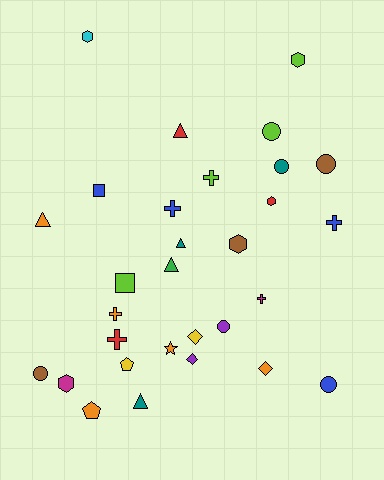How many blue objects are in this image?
There are 4 blue objects.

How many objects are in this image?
There are 30 objects.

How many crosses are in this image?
There are 6 crosses.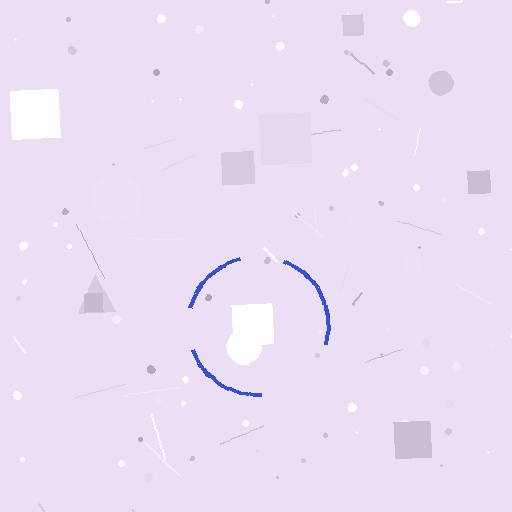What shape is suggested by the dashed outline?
The dashed outline suggests a circle.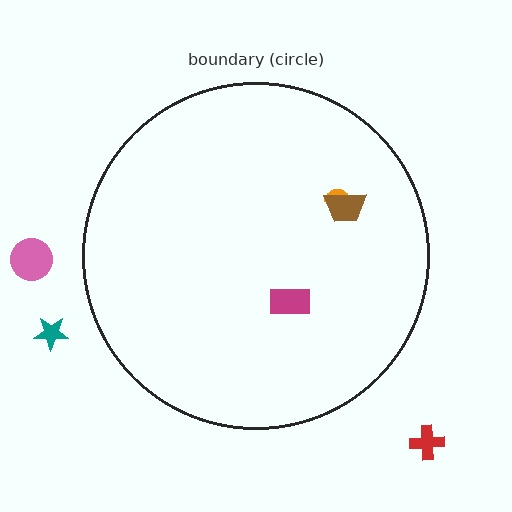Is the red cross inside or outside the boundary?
Outside.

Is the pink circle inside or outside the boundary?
Outside.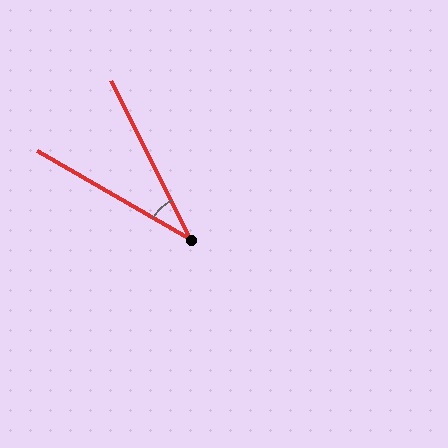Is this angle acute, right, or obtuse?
It is acute.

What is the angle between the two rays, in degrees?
Approximately 33 degrees.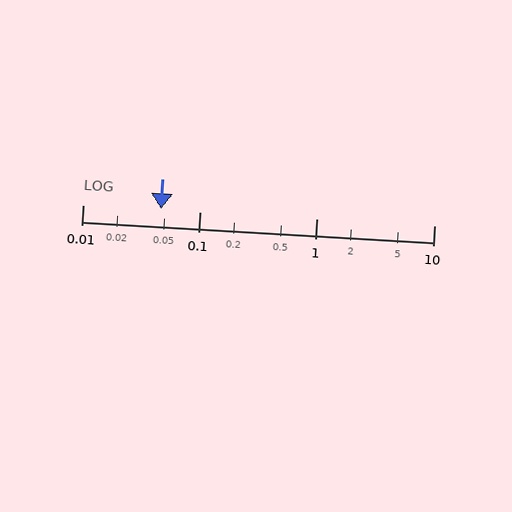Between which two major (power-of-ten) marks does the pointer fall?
The pointer is between 0.01 and 0.1.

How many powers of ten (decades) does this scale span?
The scale spans 3 decades, from 0.01 to 10.